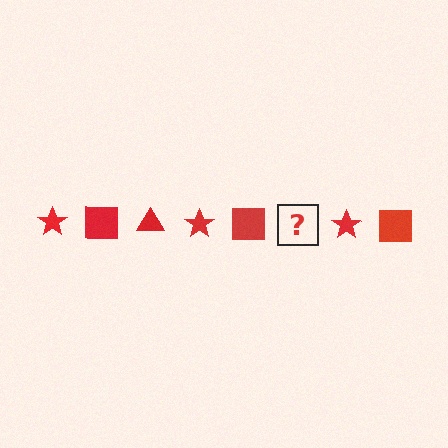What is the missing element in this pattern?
The missing element is a red triangle.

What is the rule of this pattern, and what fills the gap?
The rule is that the pattern cycles through star, square, triangle shapes in red. The gap should be filled with a red triangle.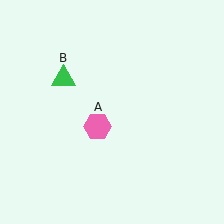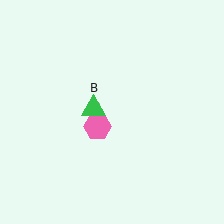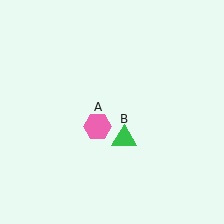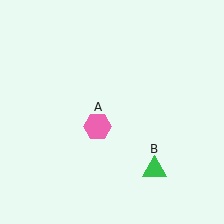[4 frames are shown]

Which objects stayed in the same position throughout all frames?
Pink hexagon (object A) remained stationary.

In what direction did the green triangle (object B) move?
The green triangle (object B) moved down and to the right.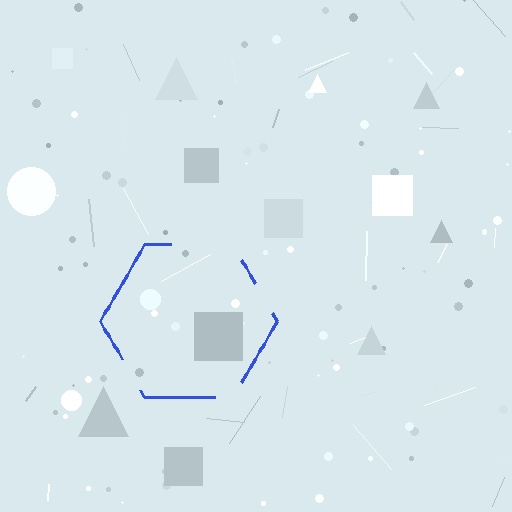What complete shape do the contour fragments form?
The contour fragments form a hexagon.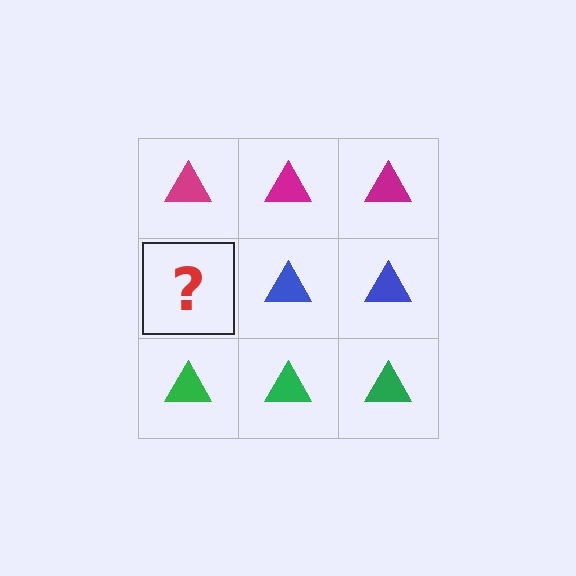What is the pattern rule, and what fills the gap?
The rule is that each row has a consistent color. The gap should be filled with a blue triangle.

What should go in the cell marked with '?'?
The missing cell should contain a blue triangle.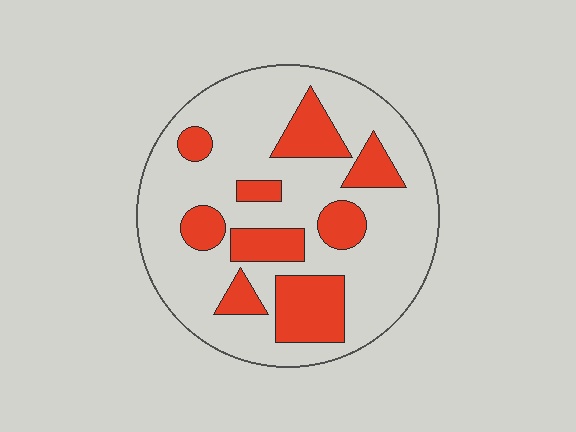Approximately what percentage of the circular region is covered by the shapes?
Approximately 25%.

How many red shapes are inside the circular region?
9.